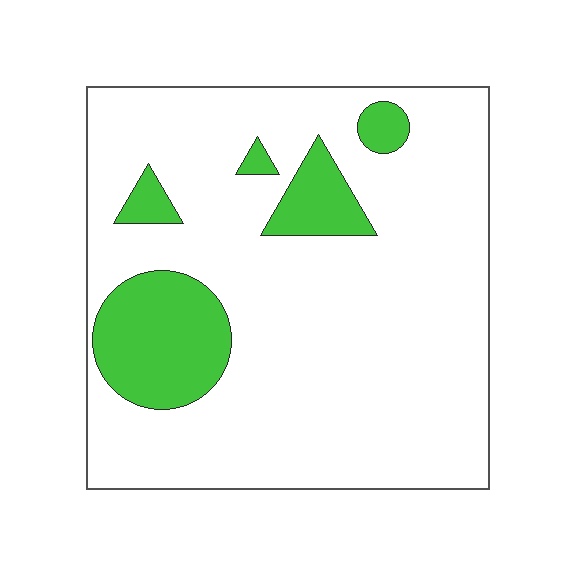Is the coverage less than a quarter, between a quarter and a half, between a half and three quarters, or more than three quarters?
Less than a quarter.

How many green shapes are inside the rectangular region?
5.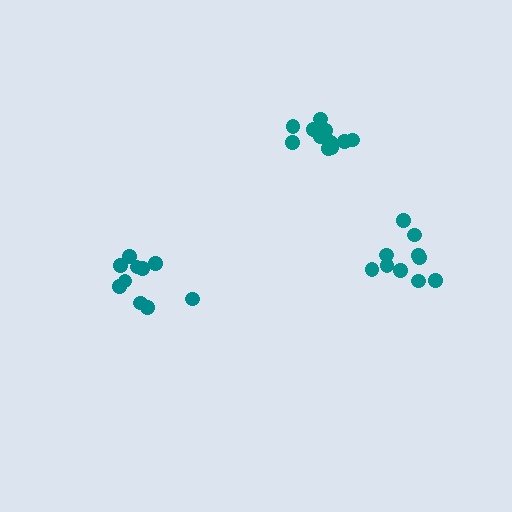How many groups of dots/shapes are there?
There are 3 groups.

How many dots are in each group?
Group 1: 11 dots, Group 2: 10 dots, Group 3: 10 dots (31 total).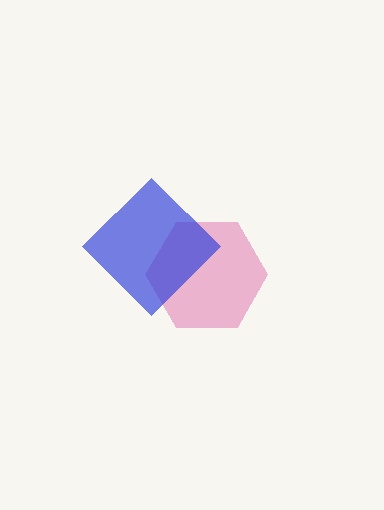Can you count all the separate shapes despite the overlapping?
Yes, there are 2 separate shapes.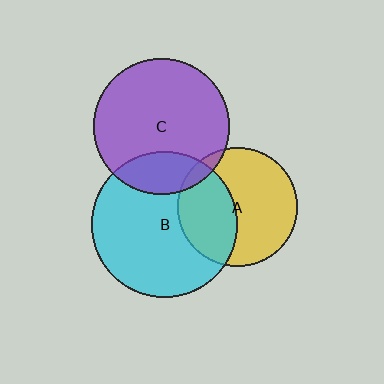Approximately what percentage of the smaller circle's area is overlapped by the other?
Approximately 20%.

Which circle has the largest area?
Circle B (cyan).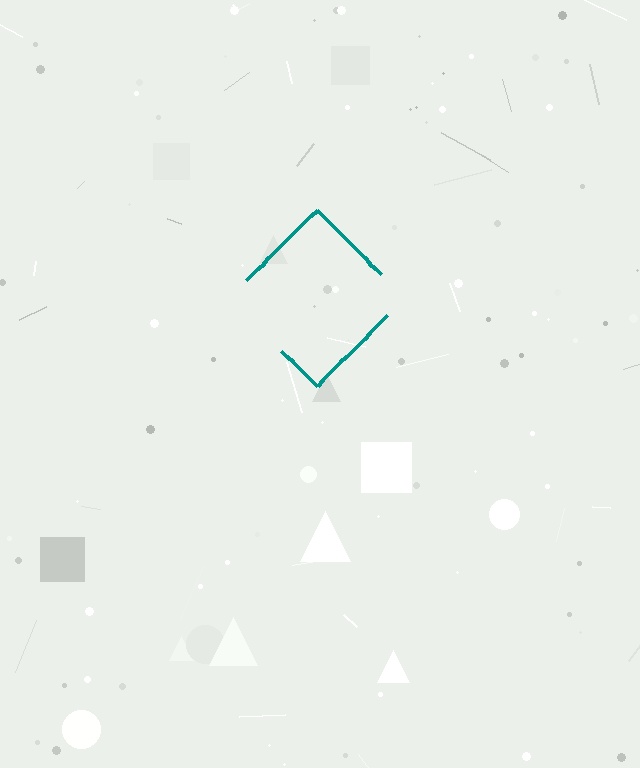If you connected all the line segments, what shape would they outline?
They would outline a diamond.